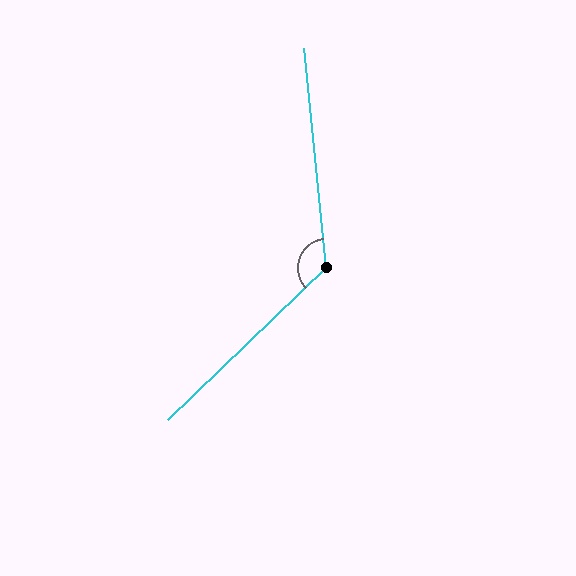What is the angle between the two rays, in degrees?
Approximately 128 degrees.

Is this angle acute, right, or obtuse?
It is obtuse.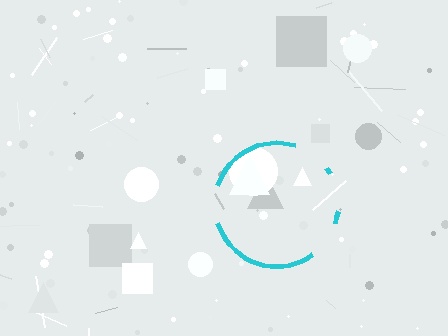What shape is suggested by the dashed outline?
The dashed outline suggests a circle.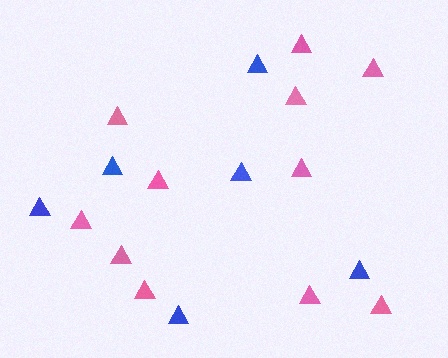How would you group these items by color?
There are 2 groups: one group of pink triangles (11) and one group of blue triangles (6).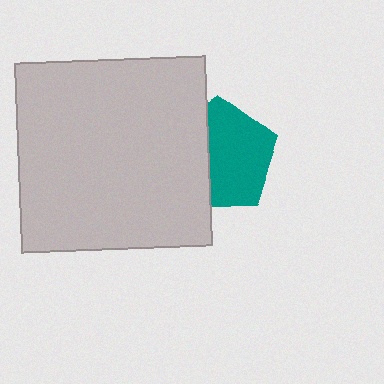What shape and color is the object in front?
The object in front is a light gray square.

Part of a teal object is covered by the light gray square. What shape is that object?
It is a pentagon.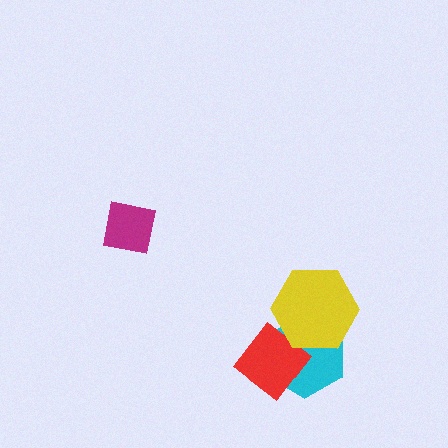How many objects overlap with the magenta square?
0 objects overlap with the magenta square.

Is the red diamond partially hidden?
Yes, it is partially covered by another shape.